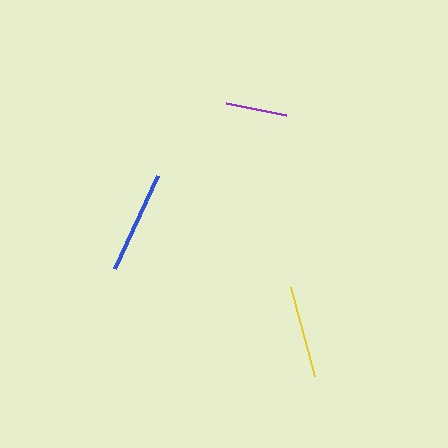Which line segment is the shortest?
The purple line is the shortest at approximately 60 pixels.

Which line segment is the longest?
The blue line is the longest at approximately 102 pixels.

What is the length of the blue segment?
The blue segment is approximately 102 pixels long.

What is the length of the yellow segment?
The yellow segment is approximately 92 pixels long.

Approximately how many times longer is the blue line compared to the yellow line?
The blue line is approximately 1.1 times the length of the yellow line.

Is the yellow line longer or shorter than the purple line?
The yellow line is longer than the purple line.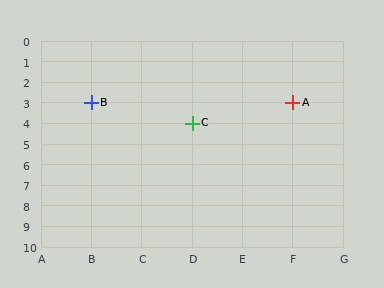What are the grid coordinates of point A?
Point A is at grid coordinates (F, 3).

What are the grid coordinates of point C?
Point C is at grid coordinates (D, 4).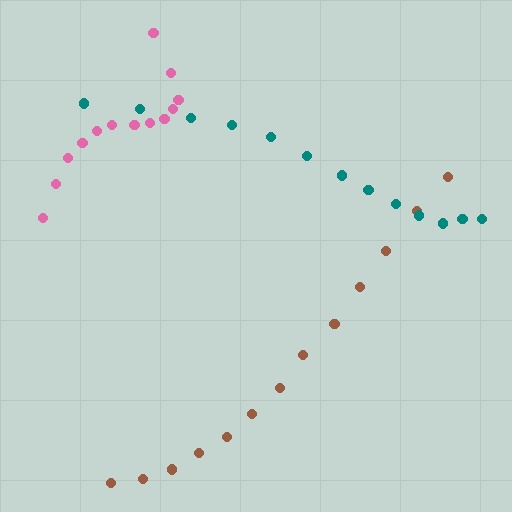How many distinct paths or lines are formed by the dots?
There are 3 distinct paths.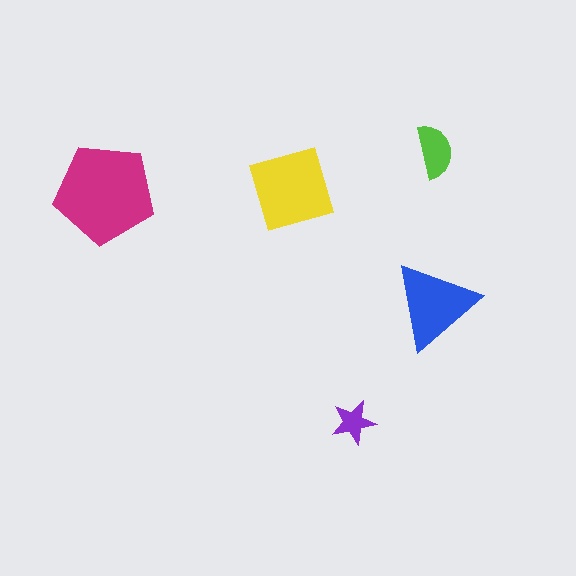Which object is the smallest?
The purple star.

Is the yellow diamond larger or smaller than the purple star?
Larger.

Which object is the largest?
The magenta pentagon.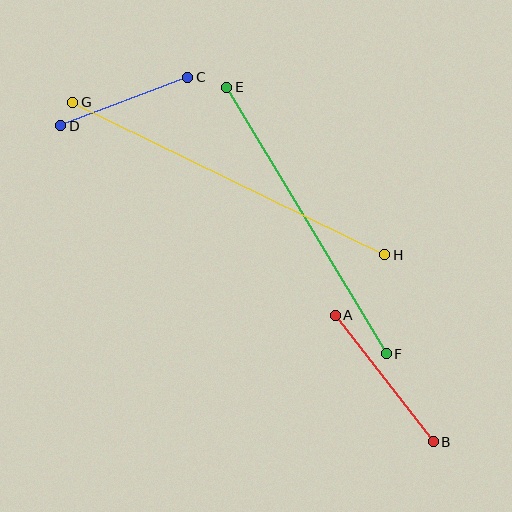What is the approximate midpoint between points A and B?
The midpoint is at approximately (384, 378) pixels.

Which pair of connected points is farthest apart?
Points G and H are farthest apart.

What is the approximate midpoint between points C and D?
The midpoint is at approximately (124, 102) pixels.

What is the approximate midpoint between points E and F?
The midpoint is at approximately (307, 221) pixels.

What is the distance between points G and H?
The distance is approximately 347 pixels.